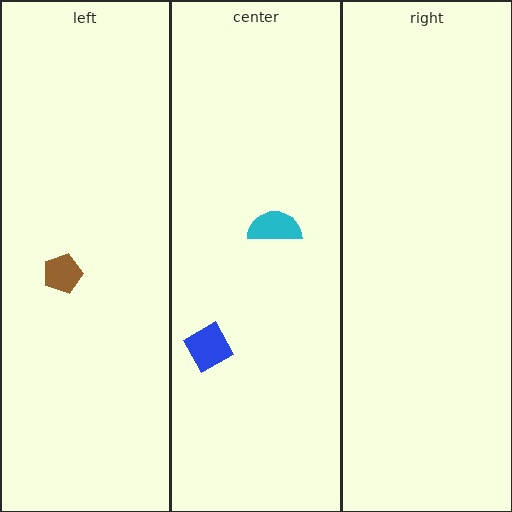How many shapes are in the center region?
2.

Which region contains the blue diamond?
The center region.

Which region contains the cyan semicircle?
The center region.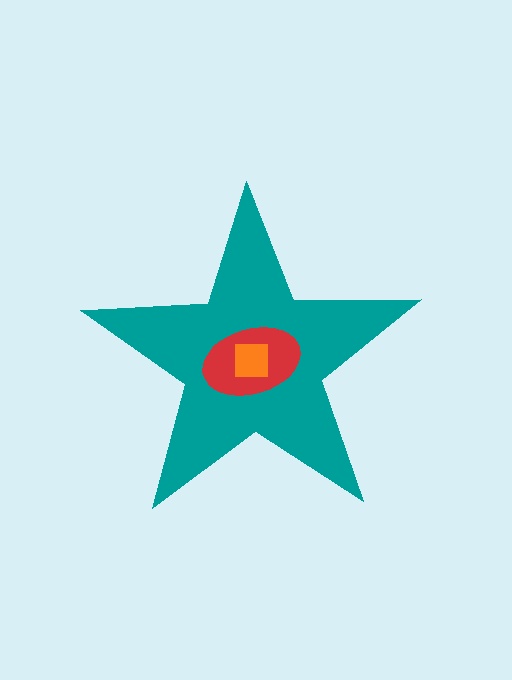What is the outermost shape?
The teal star.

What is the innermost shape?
The orange square.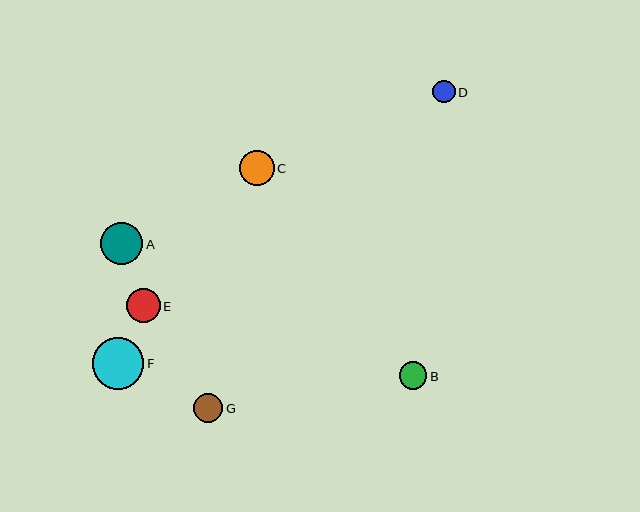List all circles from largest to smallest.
From largest to smallest: F, A, C, E, G, B, D.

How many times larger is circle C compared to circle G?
Circle C is approximately 1.2 times the size of circle G.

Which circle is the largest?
Circle F is the largest with a size of approximately 52 pixels.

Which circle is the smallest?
Circle D is the smallest with a size of approximately 23 pixels.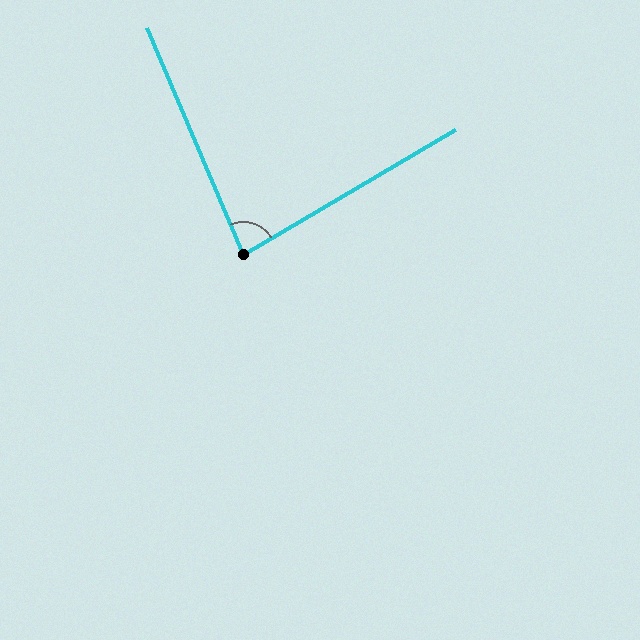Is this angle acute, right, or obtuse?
It is acute.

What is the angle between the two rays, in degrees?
Approximately 82 degrees.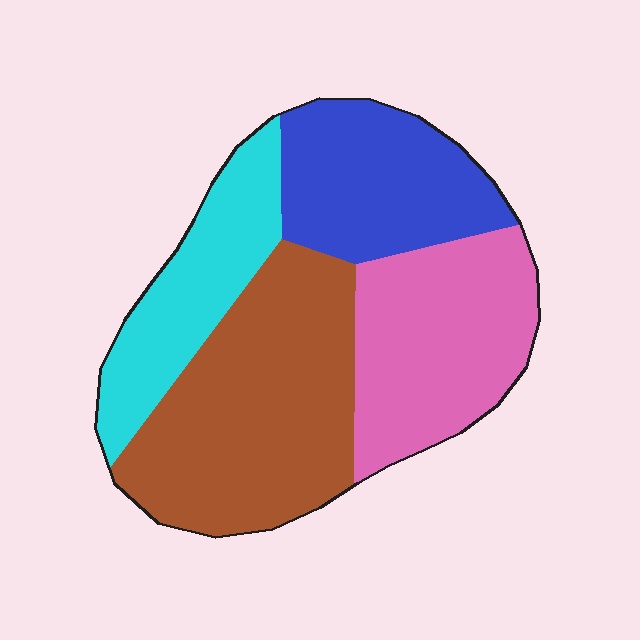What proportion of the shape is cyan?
Cyan takes up about one sixth (1/6) of the shape.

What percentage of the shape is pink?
Pink takes up about one quarter (1/4) of the shape.